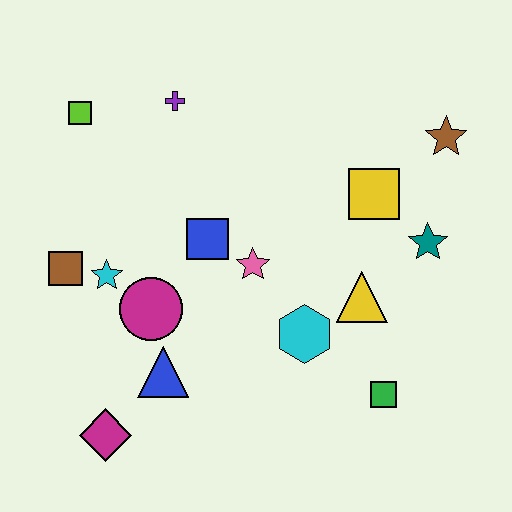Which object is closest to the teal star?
The yellow square is closest to the teal star.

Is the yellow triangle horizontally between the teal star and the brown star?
No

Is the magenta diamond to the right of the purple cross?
No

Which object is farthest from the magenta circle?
The brown star is farthest from the magenta circle.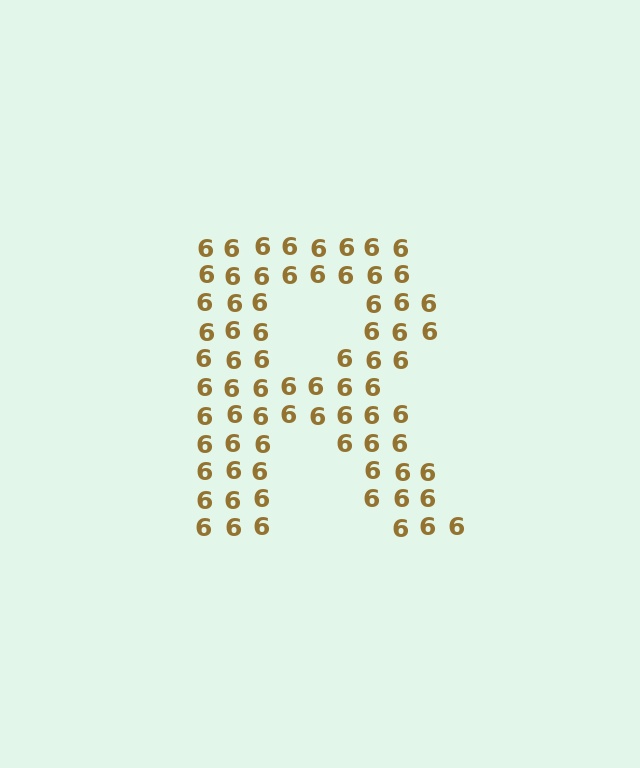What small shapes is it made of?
It is made of small digit 6's.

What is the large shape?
The large shape is the letter R.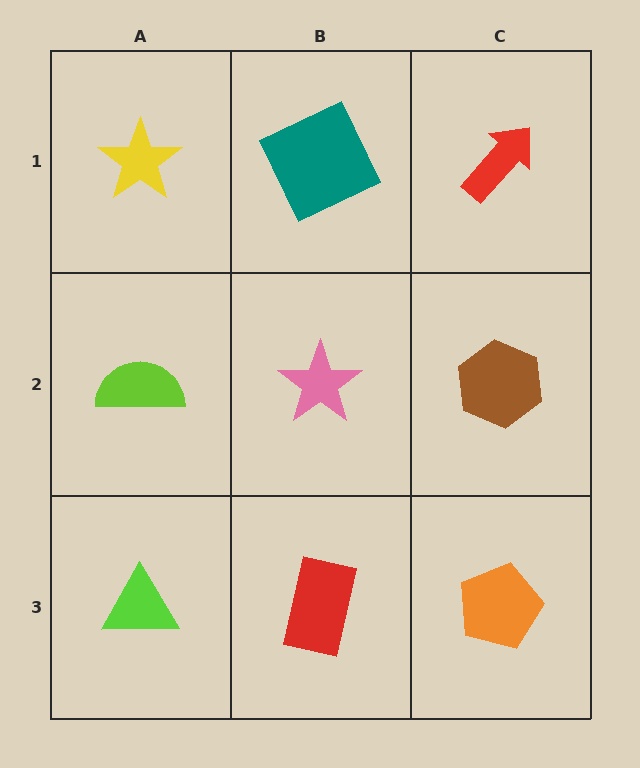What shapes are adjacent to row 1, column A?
A lime semicircle (row 2, column A), a teal square (row 1, column B).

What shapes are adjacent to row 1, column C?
A brown hexagon (row 2, column C), a teal square (row 1, column B).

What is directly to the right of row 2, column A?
A pink star.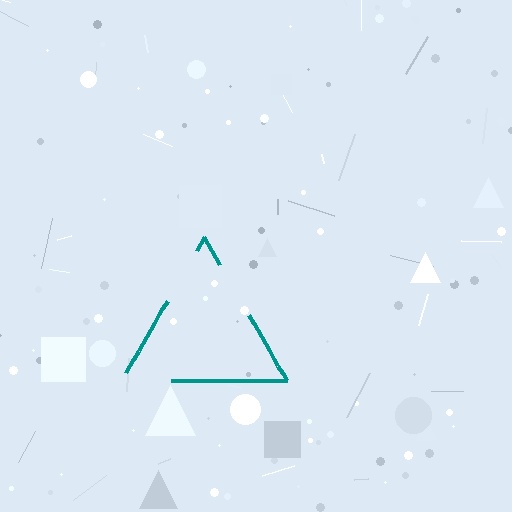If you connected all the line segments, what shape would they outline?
They would outline a triangle.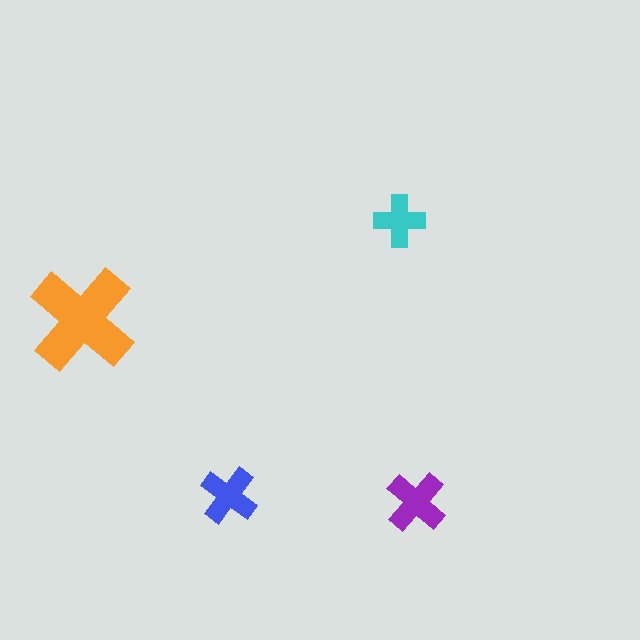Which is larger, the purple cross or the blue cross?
The purple one.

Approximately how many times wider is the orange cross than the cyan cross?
About 2 times wider.